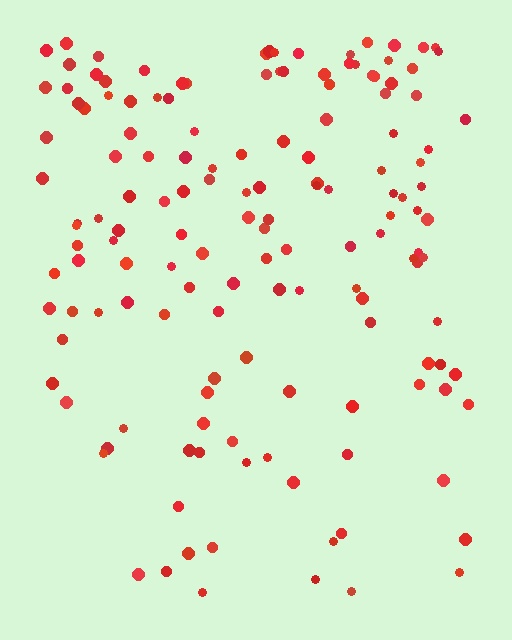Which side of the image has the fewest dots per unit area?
The bottom.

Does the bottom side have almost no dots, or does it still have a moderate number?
Still a moderate number, just noticeably fewer than the top.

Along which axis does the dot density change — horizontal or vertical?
Vertical.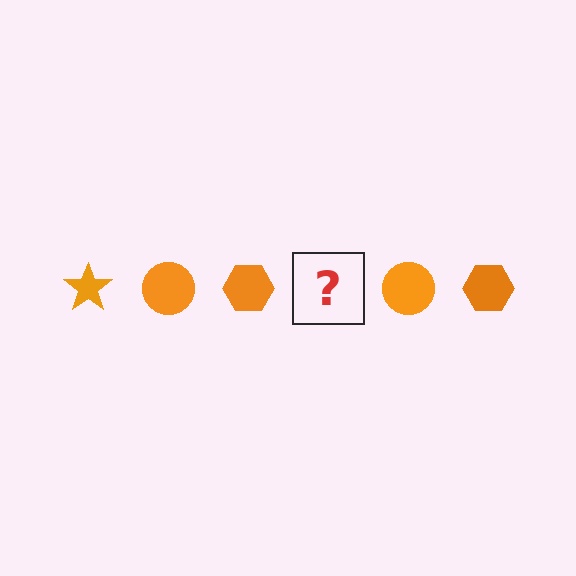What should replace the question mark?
The question mark should be replaced with an orange star.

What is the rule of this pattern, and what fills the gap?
The rule is that the pattern cycles through star, circle, hexagon shapes in orange. The gap should be filled with an orange star.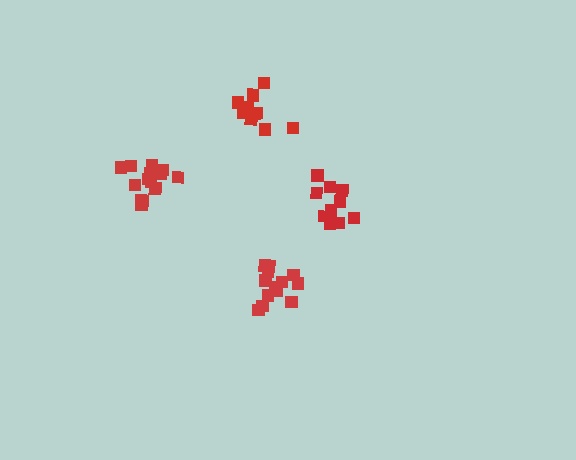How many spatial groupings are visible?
There are 4 spatial groupings.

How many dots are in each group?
Group 1: 14 dots, Group 2: 13 dots, Group 3: 11 dots, Group 4: 10 dots (48 total).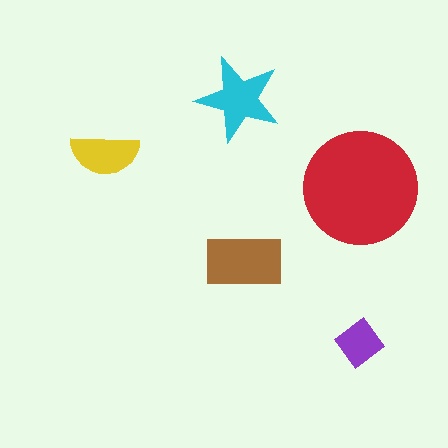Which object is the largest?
The red circle.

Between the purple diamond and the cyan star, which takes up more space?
The cyan star.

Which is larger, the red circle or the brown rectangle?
The red circle.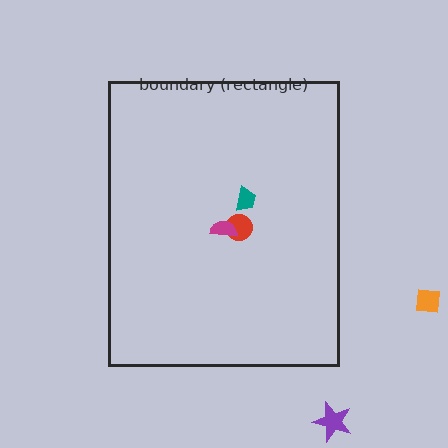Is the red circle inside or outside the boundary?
Inside.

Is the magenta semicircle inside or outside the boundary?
Inside.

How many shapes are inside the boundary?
3 inside, 2 outside.